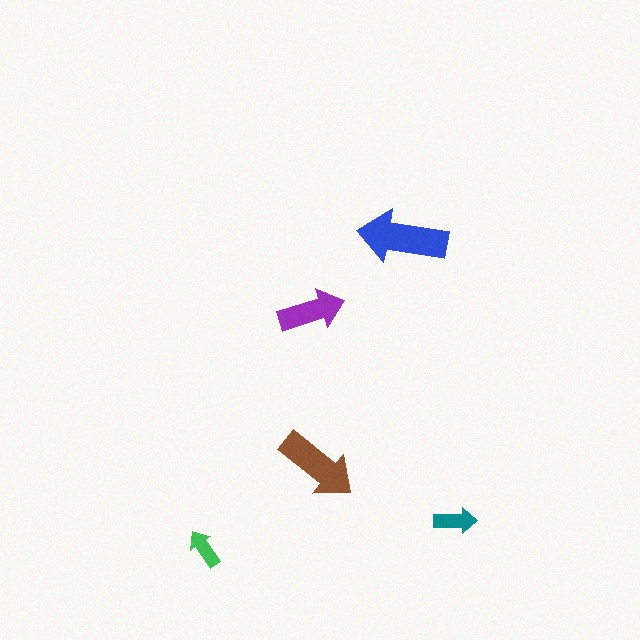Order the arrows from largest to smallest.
the blue one, the brown one, the purple one, the teal one, the green one.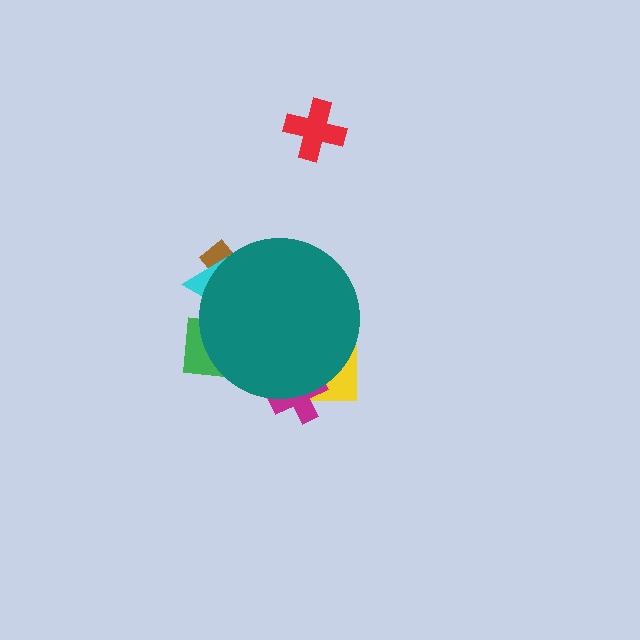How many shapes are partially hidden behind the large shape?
5 shapes are partially hidden.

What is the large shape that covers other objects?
A teal circle.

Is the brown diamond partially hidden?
Yes, the brown diamond is partially hidden behind the teal circle.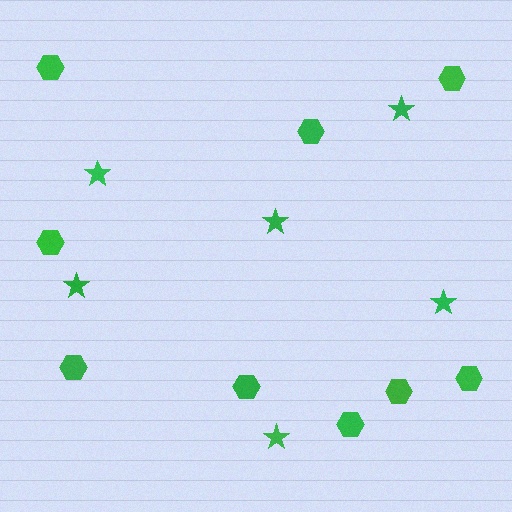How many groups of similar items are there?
There are 2 groups: one group of hexagons (9) and one group of stars (6).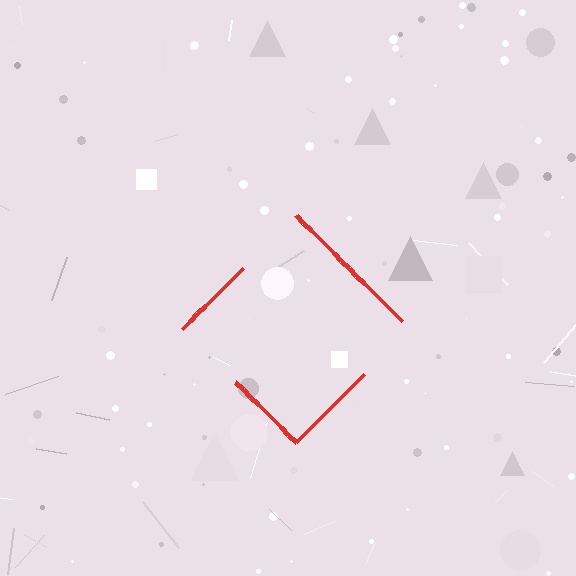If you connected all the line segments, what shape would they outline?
They would outline a diamond.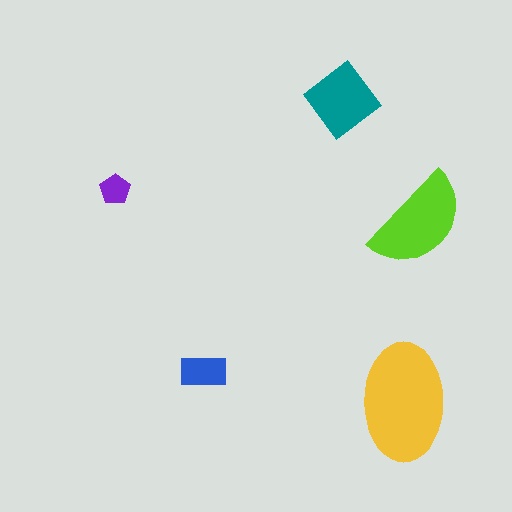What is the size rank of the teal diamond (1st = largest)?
3rd.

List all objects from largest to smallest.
The yellow ellipse, the lime semicircle, the teal diamond, the blue rectangle, the purple pentagon.